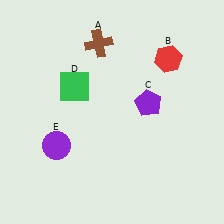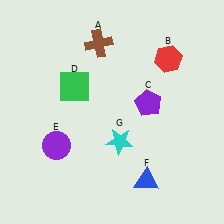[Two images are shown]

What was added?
A blue triangle (F), a cyan star (G) were added in Image 2.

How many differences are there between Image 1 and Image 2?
There are 2 differences between the two images.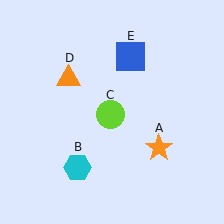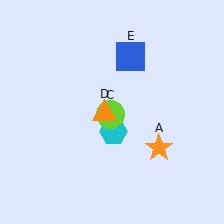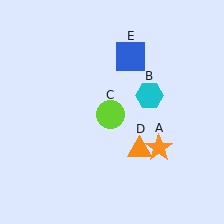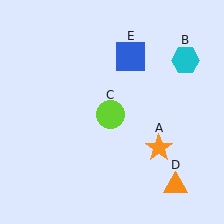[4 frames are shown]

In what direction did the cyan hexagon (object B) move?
The cyan hexagon (object B) moved up and to the right.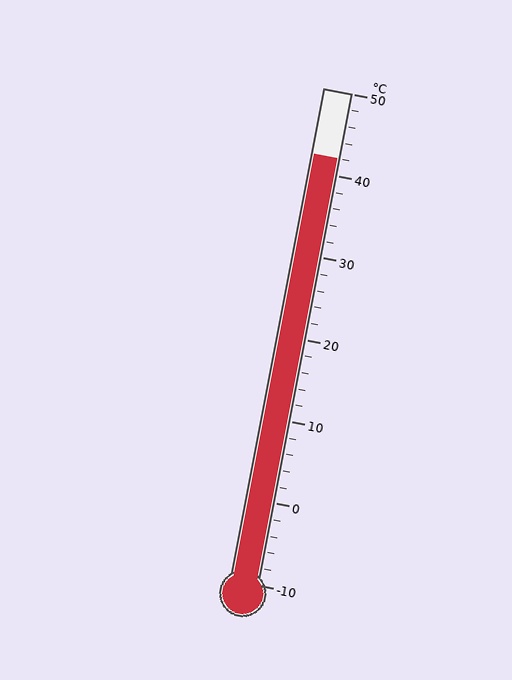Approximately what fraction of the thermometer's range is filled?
The thermometer is filled to approximately 85% of its range.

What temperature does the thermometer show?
The thermometer shows approximately 42°C.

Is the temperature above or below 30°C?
The temperature is above 30°C.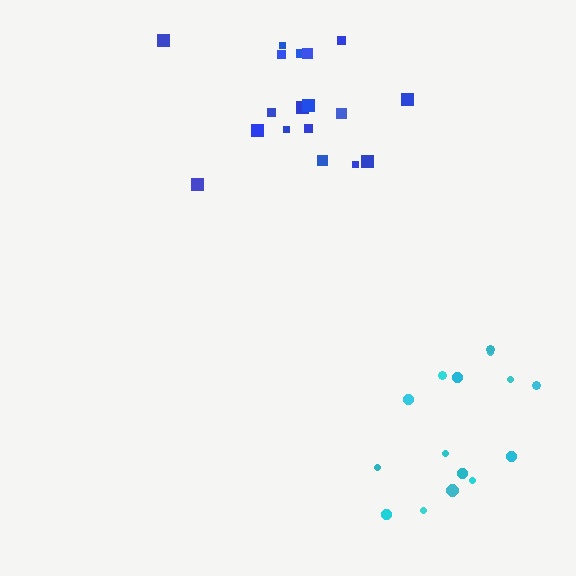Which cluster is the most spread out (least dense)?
Cyan.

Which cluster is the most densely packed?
Blue.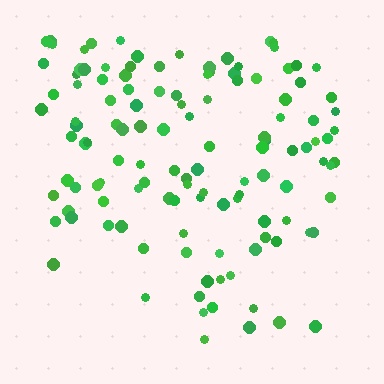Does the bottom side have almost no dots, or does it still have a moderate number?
Still a moderate number, just noticeably fewer than the top.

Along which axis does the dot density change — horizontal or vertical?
Vertical.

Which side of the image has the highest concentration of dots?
The top.